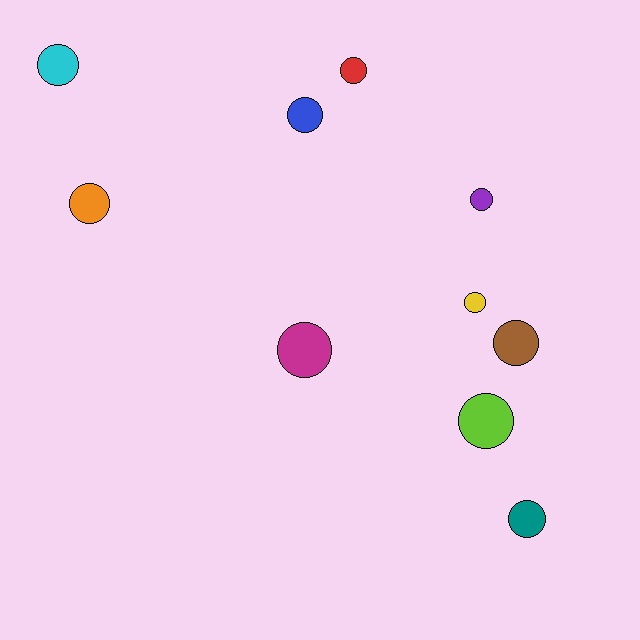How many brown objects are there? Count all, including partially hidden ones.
There is 1 brown object.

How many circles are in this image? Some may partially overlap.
There are 10 circles.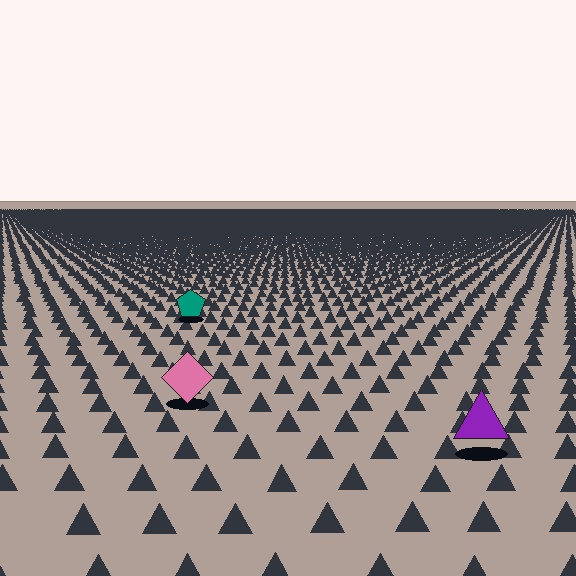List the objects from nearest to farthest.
From nearest to farthest: the purple triangle, the pink diamond, the teal pentagon.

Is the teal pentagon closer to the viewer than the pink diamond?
No. The pink diamond is closer — you can tell from the texture gradient: the ground texture is coarser near it.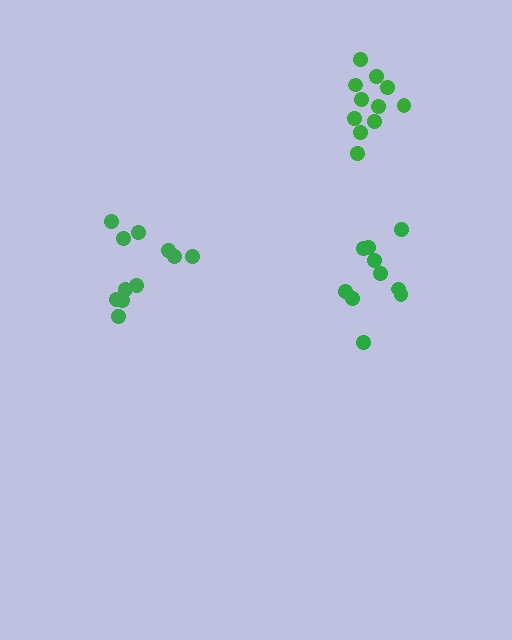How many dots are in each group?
Group 1: 11 dots, Group 2: 10 dots, Group 3: 11 dots (32 total).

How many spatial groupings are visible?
There are 3 spatial groupings.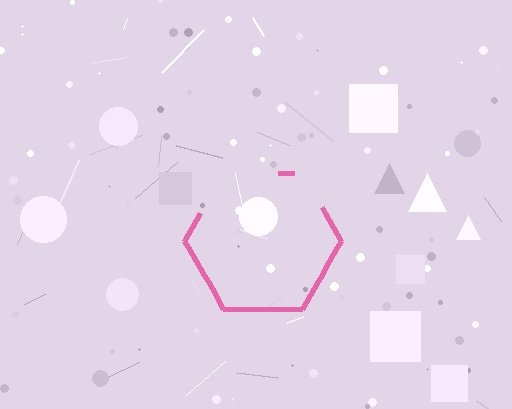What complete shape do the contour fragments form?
The contour fragments form a hexagon.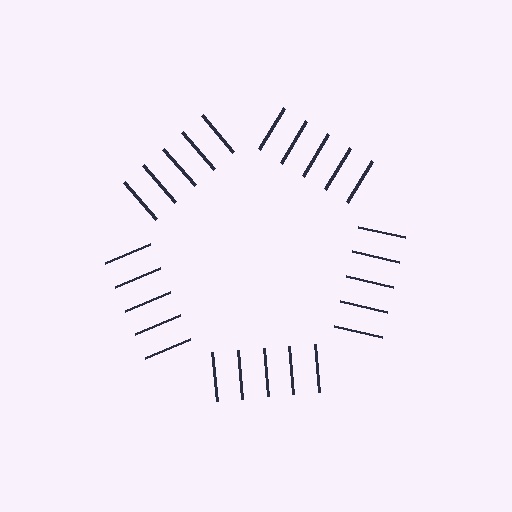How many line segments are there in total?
25 — 5 along each of the 5 edges.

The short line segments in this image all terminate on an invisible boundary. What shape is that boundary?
An illusory pentagon — the line segments terminate on its edges but no continuous stroke is drawn.